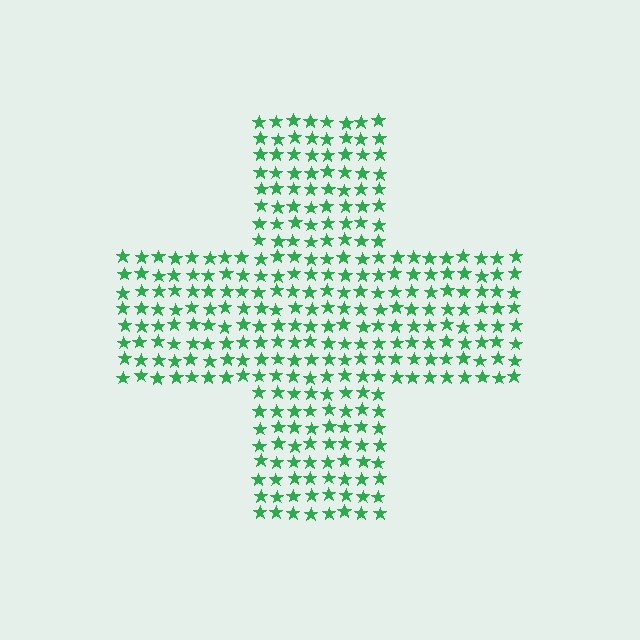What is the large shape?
The large shape is a cross.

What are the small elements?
The small elements are stars.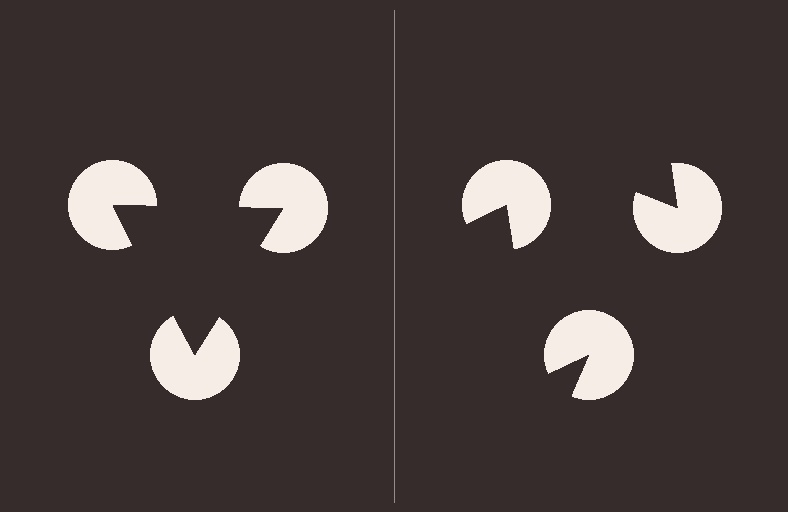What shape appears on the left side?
An illusory triangle.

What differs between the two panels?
The pac-man discs are positioned identically on both sides; only the wedge orientations differ. On the left they align to a triangle; on the right they are misaligned.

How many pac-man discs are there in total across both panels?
6 — 3 on each side.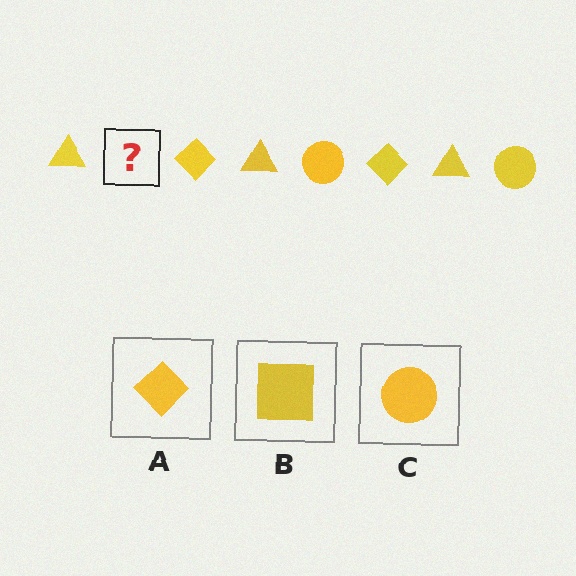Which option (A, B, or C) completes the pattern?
C.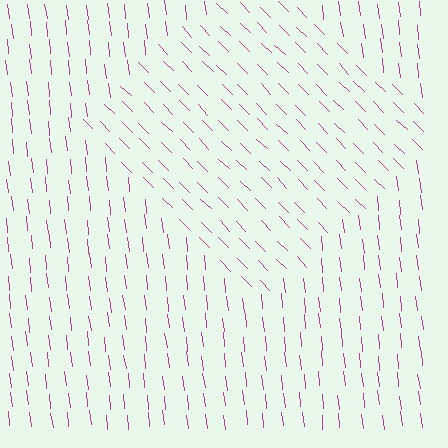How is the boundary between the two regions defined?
The boundary is defined purely by a change in line orientation (approximately 38 degrees difference). All lines are the same color and thickness.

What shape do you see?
I see a diamond.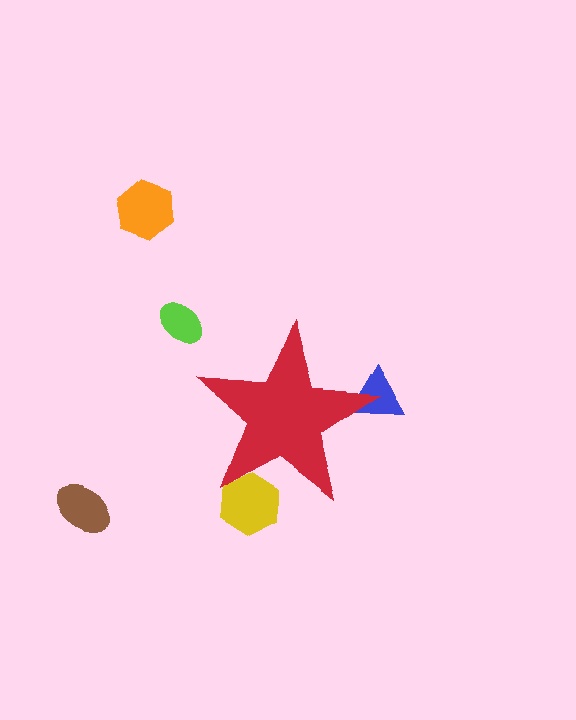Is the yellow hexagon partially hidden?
Yes, the yellow hexagon is partially hidden behind the red star.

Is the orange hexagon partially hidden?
No, the orange hexagon is fully visible.